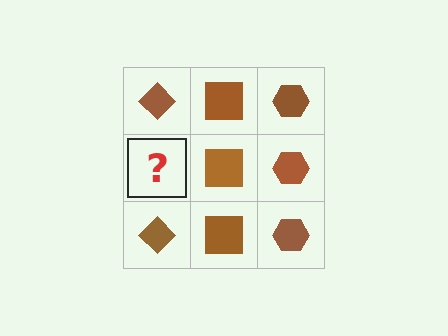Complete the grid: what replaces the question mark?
The question mark should be replaced with a brown diamond.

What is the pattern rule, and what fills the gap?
The rule is that each column has a consistent shape. The gap should be filled with a brown diamond.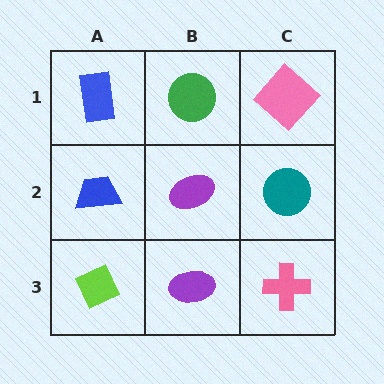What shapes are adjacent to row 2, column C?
A pink diamond (row 1, column C), a pink cross (row 3, column C), a purple ellipse (row 2, column B).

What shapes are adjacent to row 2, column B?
A green circle (row 1, column B), a purple ellipse (row 3, column B), a blue trapezoid (row 2, column A), a teal circle (row 2, column C).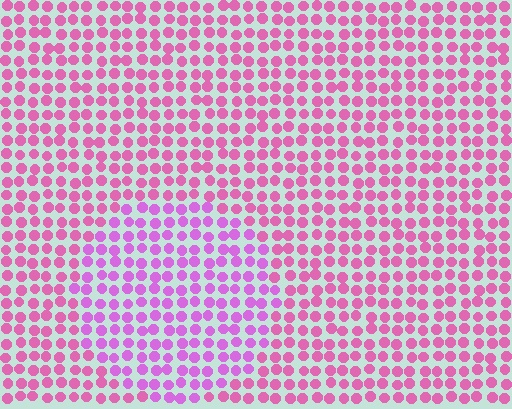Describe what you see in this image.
The image is filled with small pink elements in a uniform arrangement. A circle-shaped region is visible where the elements are tinted to a slightly different hue, forming a subtle color boundary.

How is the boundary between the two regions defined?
The boundary is defined purely by a slight shift in hue (about 27 degrees). Spacing, size, and orientation are identical on both sides.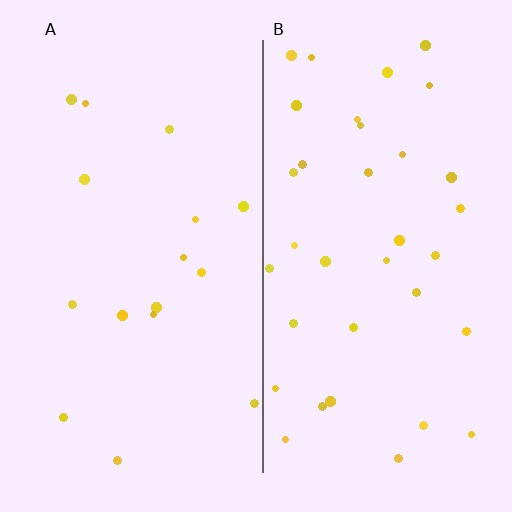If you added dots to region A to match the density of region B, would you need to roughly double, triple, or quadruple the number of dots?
Approximately double.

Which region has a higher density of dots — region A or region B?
B (the right).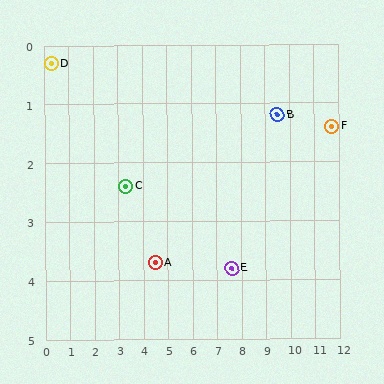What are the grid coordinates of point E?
Point E is at approximately (7.6, 3.8).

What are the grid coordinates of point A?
Point A is at approximately (4.5, 3.7).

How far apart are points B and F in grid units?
Points B and F are about 2.2 grid units apart.